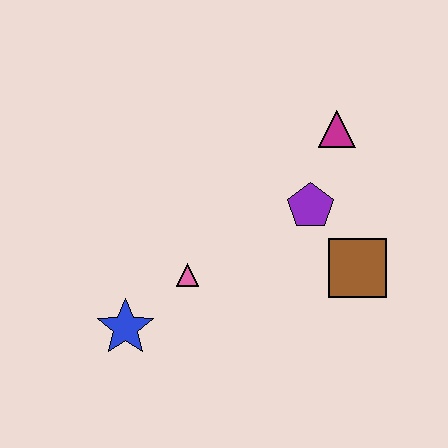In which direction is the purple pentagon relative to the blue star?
The purple pentagon is to the right of the blue star.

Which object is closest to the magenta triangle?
The purple pentagon is closest to the magenta triangle.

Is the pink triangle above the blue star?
Yes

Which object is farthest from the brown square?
The blue star is farthest from the brown square.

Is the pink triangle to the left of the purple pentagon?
Yes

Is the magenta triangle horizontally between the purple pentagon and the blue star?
No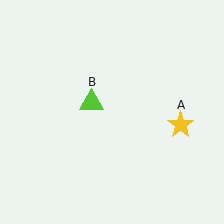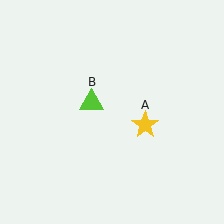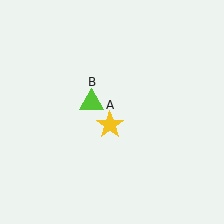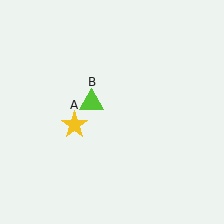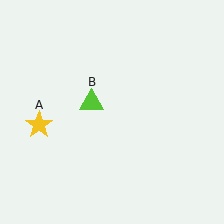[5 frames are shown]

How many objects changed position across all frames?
1 object changed position: yellow star (object A).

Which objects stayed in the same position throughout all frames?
Lime triangle (object B) remained stationary.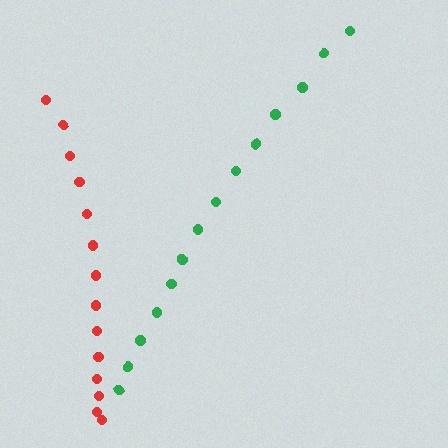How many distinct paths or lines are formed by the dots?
There are 2 distinct paths.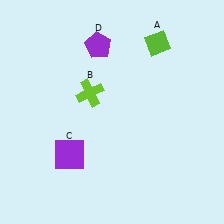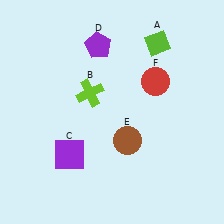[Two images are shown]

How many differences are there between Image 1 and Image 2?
There are 2 differences between the two images.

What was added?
A brown circle (E), a red circle (F) were added in Image 2.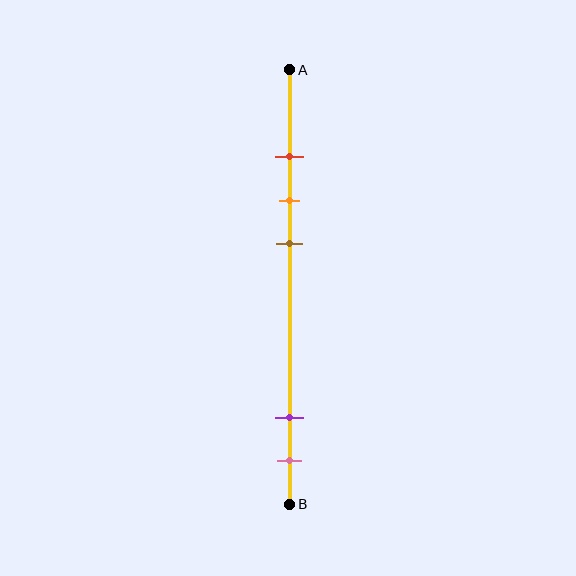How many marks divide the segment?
There are 5 marks dividing the segment.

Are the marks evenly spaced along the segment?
No, the marks are not evenly spaced.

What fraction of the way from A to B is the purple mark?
The purple mark is approximately 80% (0.8) of the way from A to B.